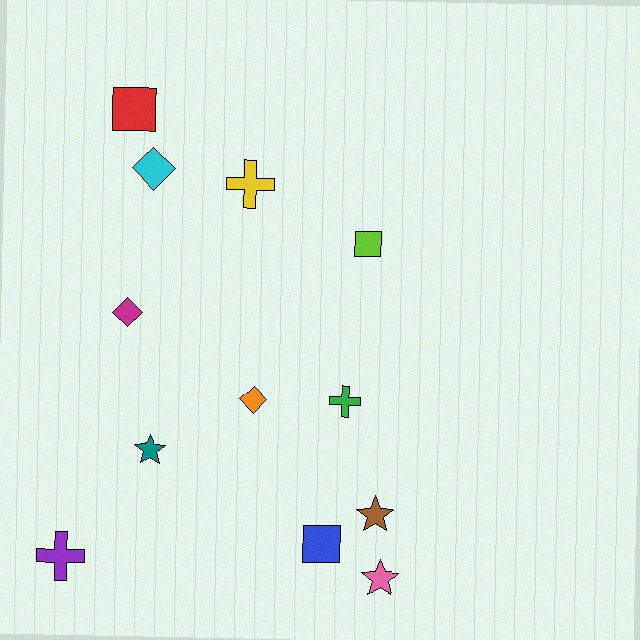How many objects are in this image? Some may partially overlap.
There are 12 objects.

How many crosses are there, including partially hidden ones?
There are 3 crosses.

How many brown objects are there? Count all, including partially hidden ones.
There is 1 brown object.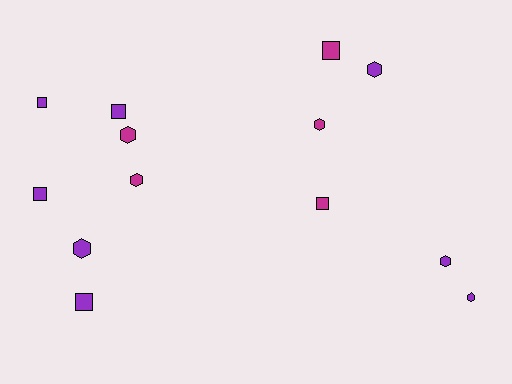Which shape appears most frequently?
Hexagon, with 7 objects.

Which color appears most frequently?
Purple, with 8 objects.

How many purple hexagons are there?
There are 4 purple hexagons.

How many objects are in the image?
There are 13 objects.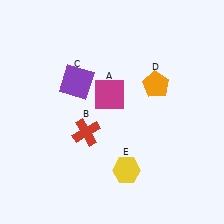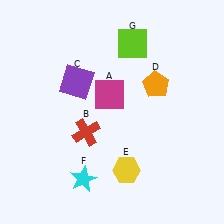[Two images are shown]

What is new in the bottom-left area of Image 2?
A cyan star (F) was added in the bottom-left area of Image 2.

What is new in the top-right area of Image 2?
A lime square (G) was added in the top-right area of Image 2.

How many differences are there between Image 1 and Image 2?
There are 2 differences between the two images.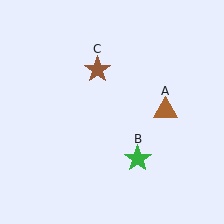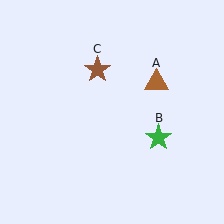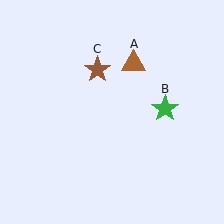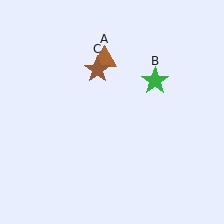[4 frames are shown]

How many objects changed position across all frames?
2 objects changed position: brown triangle (object A), green star (object B).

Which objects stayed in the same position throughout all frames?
Brown star (object C) remained stationary.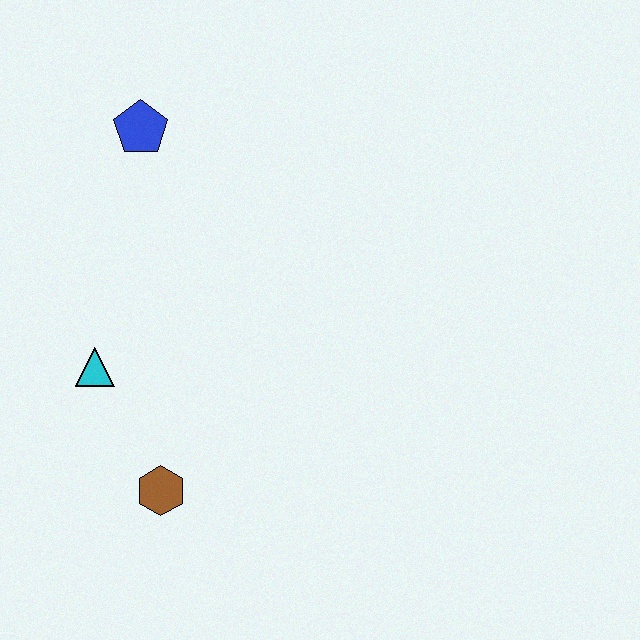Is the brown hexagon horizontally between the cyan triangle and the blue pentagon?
No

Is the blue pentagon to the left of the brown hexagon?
Yes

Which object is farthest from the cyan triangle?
The blue pentagon is farthest from the cyan triangle.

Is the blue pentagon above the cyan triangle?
Yes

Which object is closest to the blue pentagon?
The cyan triangle is closest to the blue pentagon.